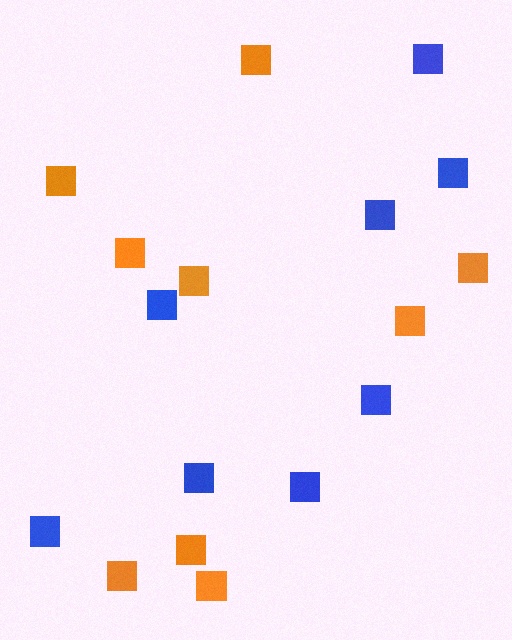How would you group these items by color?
There are 2 groups: one group of blue squares (8) and one group of orange squares (9).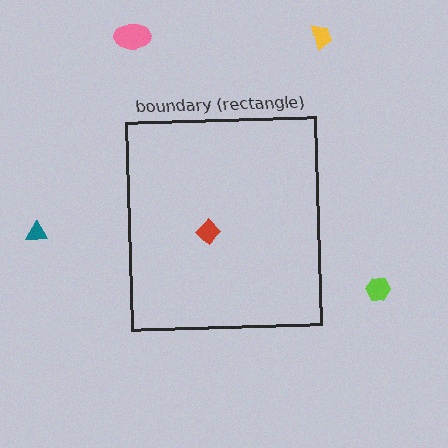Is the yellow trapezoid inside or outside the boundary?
Outside.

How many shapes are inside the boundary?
1 inside, 4 outside.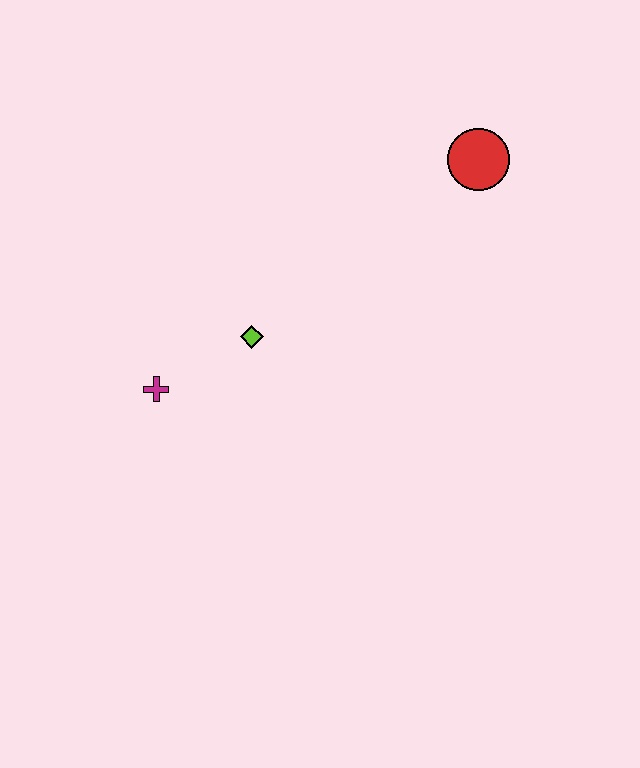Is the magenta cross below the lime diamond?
Yes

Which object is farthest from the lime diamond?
The red circle is farthest from the lime diamond.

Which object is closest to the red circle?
The lime diamond is closest to the red circle.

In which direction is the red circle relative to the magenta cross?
The red circle is to the right of the magenta cross.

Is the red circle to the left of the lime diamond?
No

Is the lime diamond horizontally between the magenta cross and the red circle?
Yes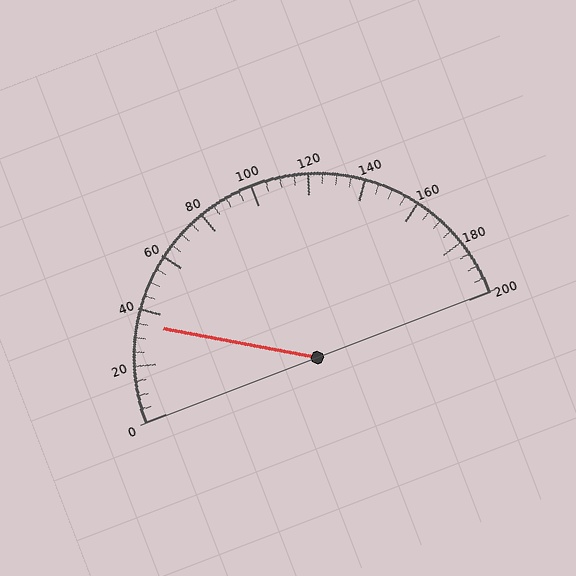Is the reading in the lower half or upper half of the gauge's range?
The reading is in the lower half of the range (0 to 200).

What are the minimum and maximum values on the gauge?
The gauge ranges from 0 to 200.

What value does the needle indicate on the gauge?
The needle indicates approximately 35.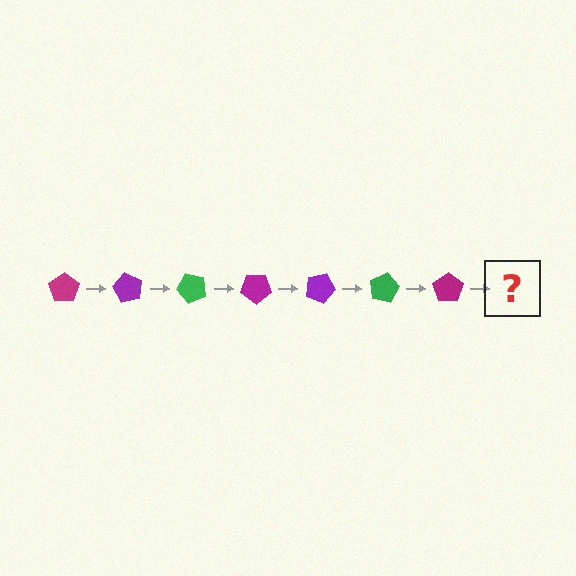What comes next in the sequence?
The next element should be a purple pentagon, rotated 420 degrees from the start.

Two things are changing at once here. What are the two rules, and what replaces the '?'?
The two rules are that it rotates 60 degrees each step and the color cycles through magenta, purple, and green. The '?' should be a purple pentagon, rotated 420 degrees from the start.